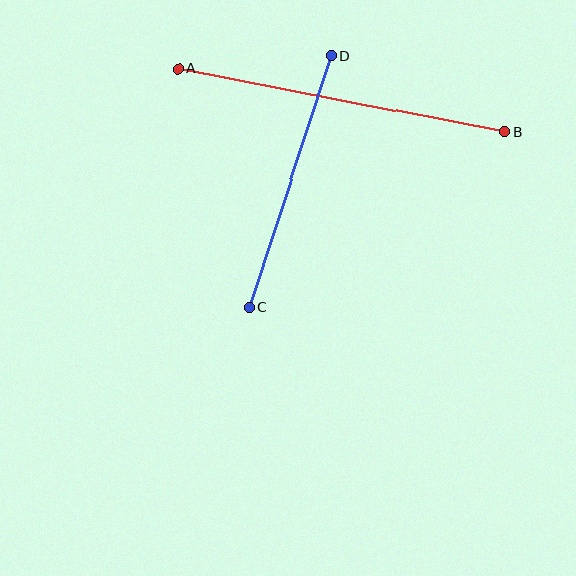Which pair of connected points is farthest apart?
Points A and B are farthest apart.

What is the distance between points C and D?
The distance is approximately 265 pixels.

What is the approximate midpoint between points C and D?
The midpoint is at approximately (290, 181) pixels.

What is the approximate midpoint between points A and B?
The midpoint is at approximately (342, 100) pixels.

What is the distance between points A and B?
The distance is approximately 333 pixels.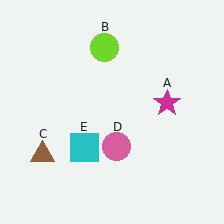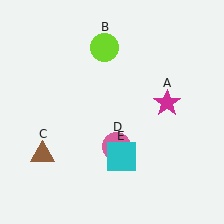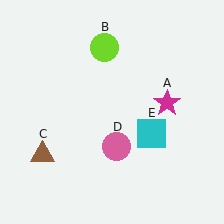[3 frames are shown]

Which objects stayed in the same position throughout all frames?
Magenta star (object A) and lime circle (object B) and brown triangle (object C) and pink circle (object D) remained stationary.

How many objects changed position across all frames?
1 object changed position: cyan square (object E).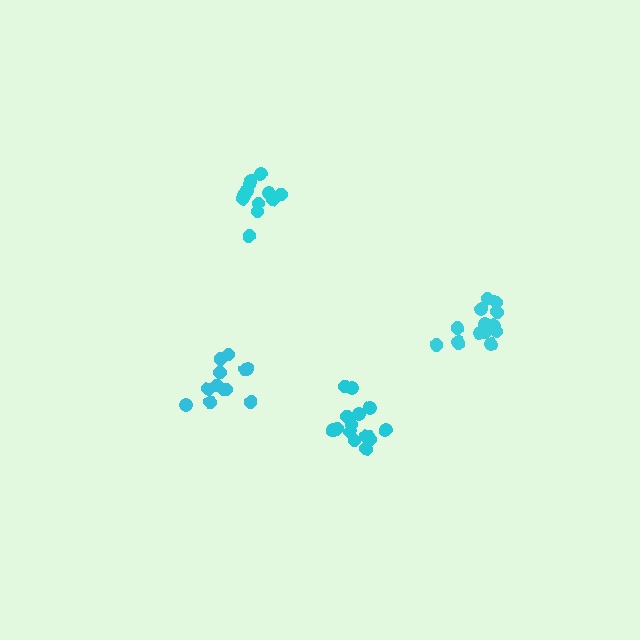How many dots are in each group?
Group 1: 14 dots, Group 2: 15 dots, Group 3: 12 dots, Group 4: 13 dots (54 total).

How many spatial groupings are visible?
There are 4 spatial groupings.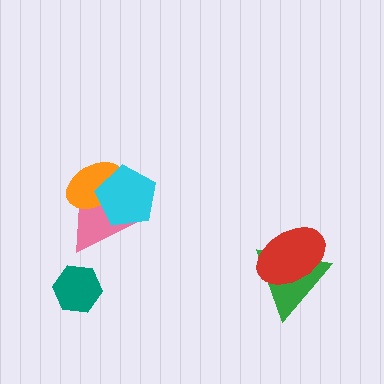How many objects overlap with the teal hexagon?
0 objects overlap with the teal hexagon.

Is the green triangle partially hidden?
Yes, it is partially covered by another shape.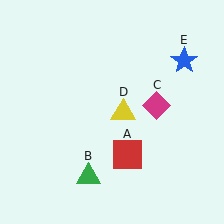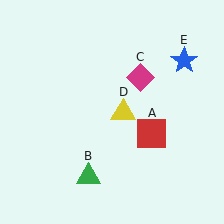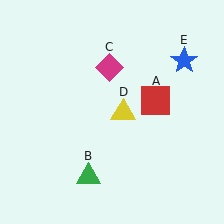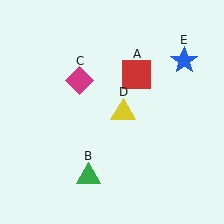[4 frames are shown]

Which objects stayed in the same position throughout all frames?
Green triangle (object B) and yellow triangle (object D) and blue star (object E) remained stationary.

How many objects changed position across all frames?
2 objects changed position: red square (object A), magenta diamond (object C).